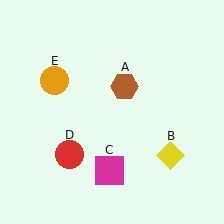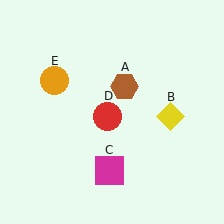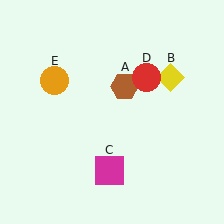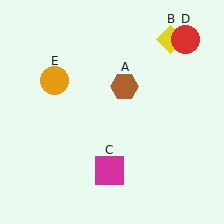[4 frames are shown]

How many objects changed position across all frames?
2 objects changed position: yellow diamond (object B), red circle (object D).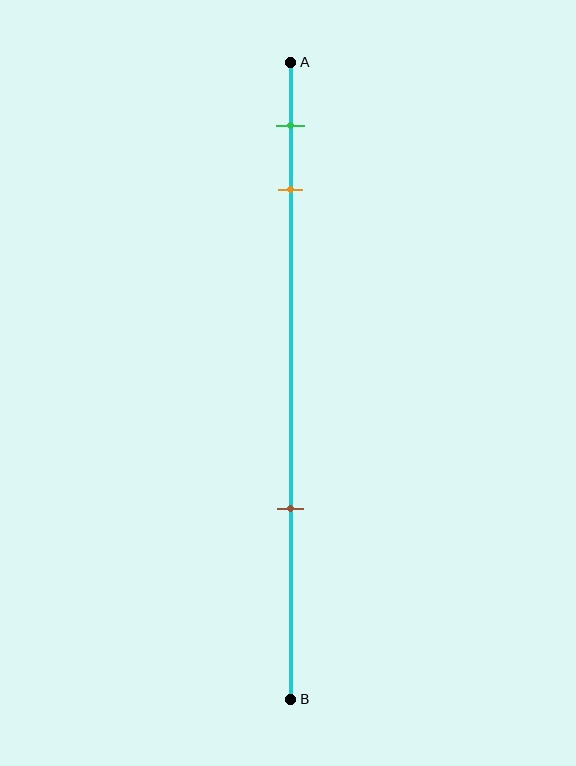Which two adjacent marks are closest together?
The green and orange marks are the closest adjacent pair.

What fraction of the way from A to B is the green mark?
The green mark is approximately 10% (0.1) of the way from A to B.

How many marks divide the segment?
There are 3 marks dividing the segment.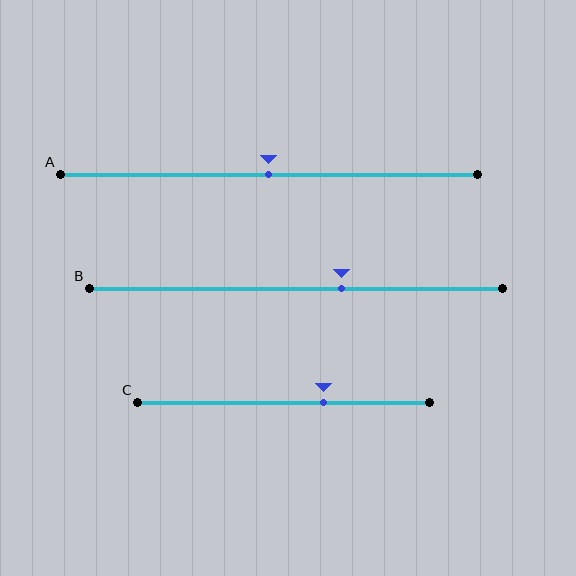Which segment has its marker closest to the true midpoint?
Segment A has its marker closest to the true midpoint.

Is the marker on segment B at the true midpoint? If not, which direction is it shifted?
No, the marker on segment B is shifted to the right by about 11% of the segment length.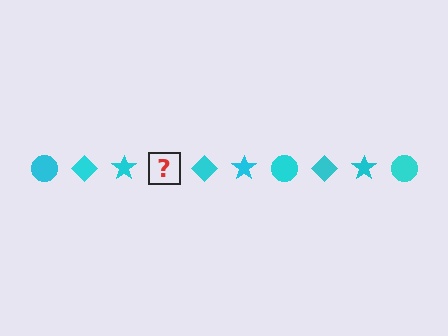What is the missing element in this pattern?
The missing element is a cyan circle.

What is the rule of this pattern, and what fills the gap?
The rule is that the pattern cycles through circle, diamond, star shapes in cyan. The gap should be filled with a cyan circle.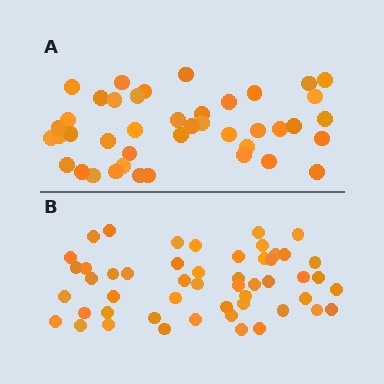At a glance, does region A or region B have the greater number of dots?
Region B (the bottom region) has more dots.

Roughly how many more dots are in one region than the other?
Region B has roughly 8 or so more dots than region A.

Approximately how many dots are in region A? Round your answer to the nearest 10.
About 40 dots. (The exact count is 42, which rounds to 40.)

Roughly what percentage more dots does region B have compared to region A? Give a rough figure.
About 20% more.